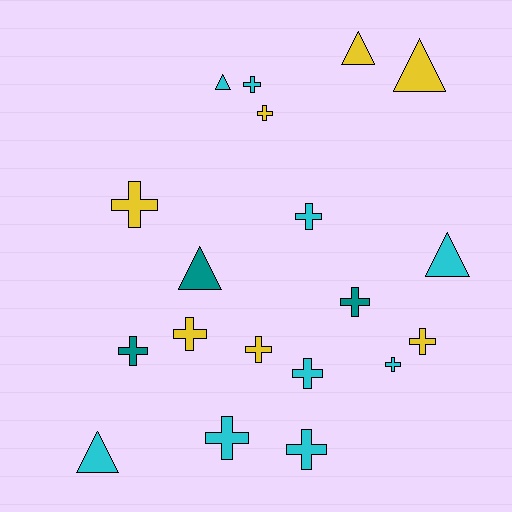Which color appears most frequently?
Cyan, with 9 objects.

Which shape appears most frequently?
Cross, with 13 objects.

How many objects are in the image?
There are 19 objects.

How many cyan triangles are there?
There are 3 cyan triangles.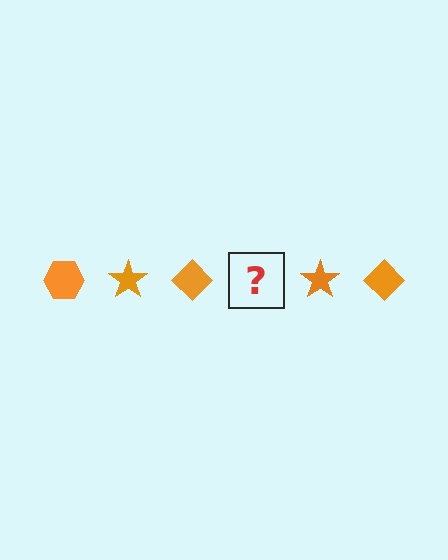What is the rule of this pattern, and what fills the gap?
The rule is that the pattern cycles through hexagon, star, diamond shapes in orange. The gap should be filled with an orange hexagon.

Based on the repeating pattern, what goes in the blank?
The blank should be an orange hexagon.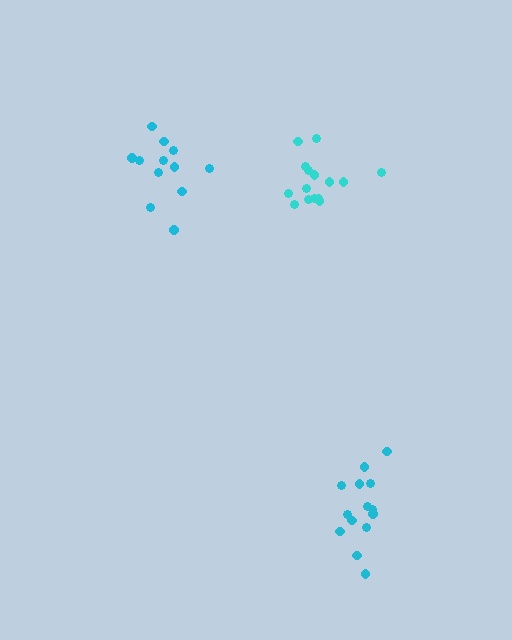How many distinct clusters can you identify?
There are 3 distinct clusters.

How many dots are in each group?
Group 1: 12 dots, Group 2: 15 dots, Group 3: 14 dots (41 total).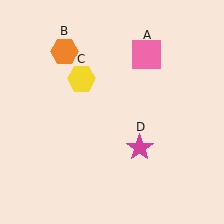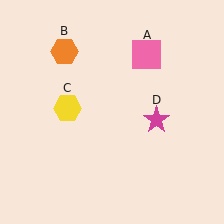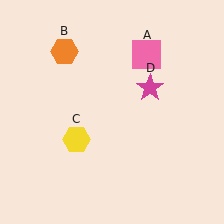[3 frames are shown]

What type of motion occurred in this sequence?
The yellow hexagon (object C), magenta star (object D) rotated counterclockwise around the center of the scene.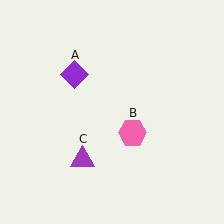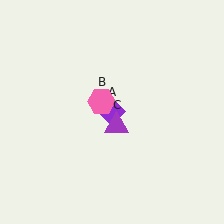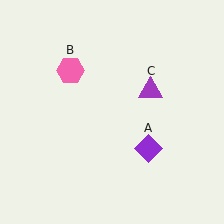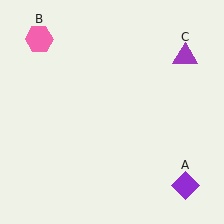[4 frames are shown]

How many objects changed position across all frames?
3 objects changed position: purple diamond (object A), pink hexagon (object B), purple triangle (object C).